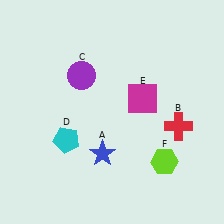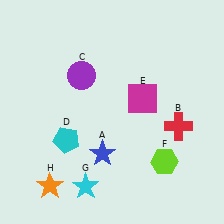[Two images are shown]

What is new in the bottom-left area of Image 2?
An orange star (H) was added in the bottom-left area of Image 2.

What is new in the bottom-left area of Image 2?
A cyan star (G) was added in the bottom-left area of Image 2.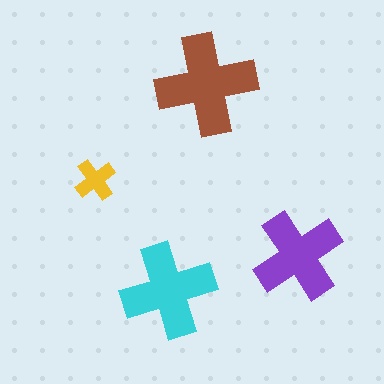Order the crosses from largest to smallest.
the brown one, the cyan one, the purple one, the yellow one.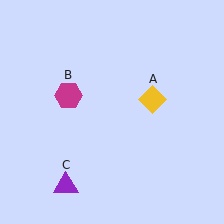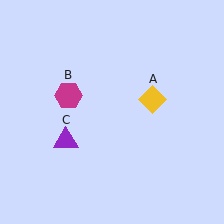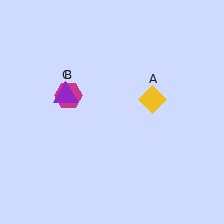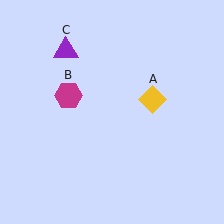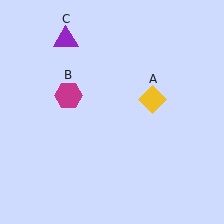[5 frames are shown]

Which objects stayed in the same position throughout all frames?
Yellow diamond (object A) and magenta hexagon (object B) remained stationary.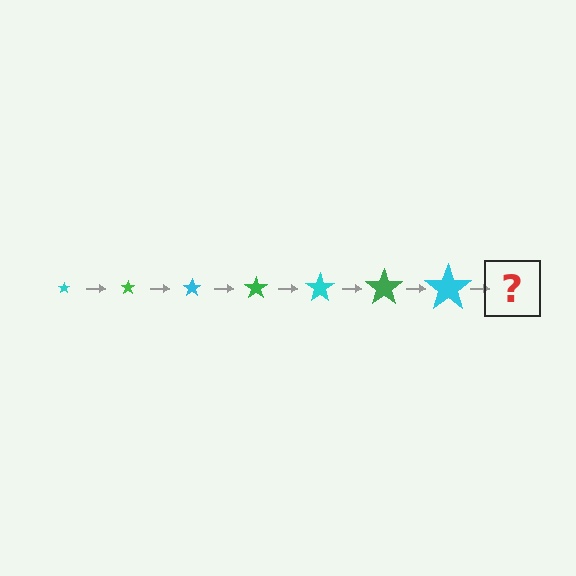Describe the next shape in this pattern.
It should be a green star, larger than the previous one.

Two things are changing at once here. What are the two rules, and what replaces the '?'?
The two rules are that the star grows larger each step and the color cycles through cyan and green. The '?' should be a green star, larger than the previous one.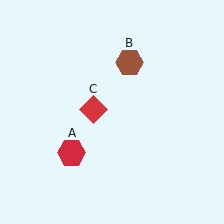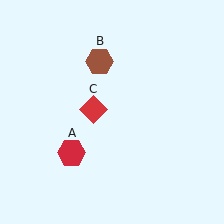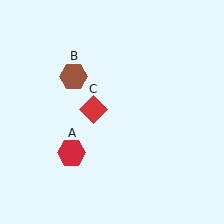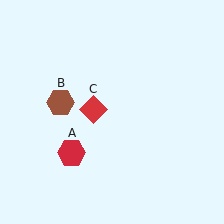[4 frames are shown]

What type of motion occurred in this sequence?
The brown hexagon (object B) rotated counterclockwise around the center of the scene.